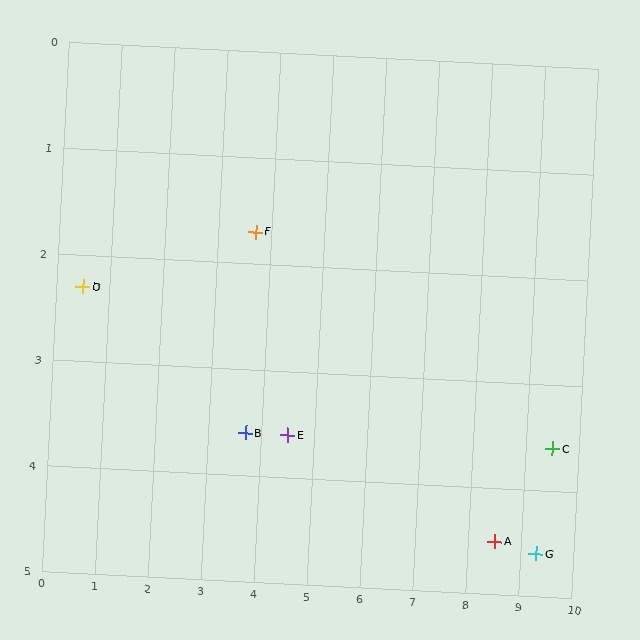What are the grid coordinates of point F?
Point F is at approximately (3.7, 1.7).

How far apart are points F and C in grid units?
Points F and C are about 6.1 grid units apart.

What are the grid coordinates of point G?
Point G is at approximately (9.3, 4.6).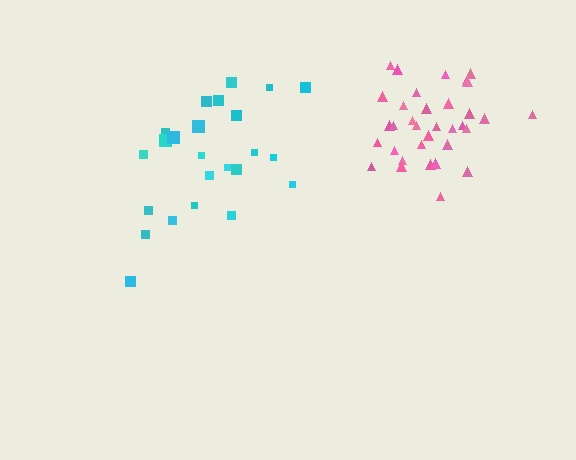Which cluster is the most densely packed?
Pink.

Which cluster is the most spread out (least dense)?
Cyan.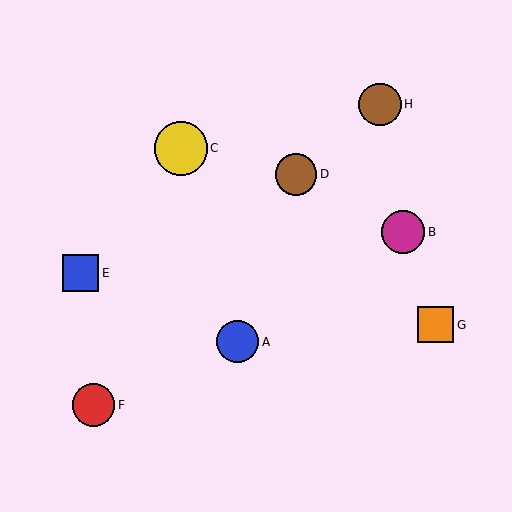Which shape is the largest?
The yellow circle (labeled C) is the largest.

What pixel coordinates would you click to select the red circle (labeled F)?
Click at (93, 405) to select the red circle F.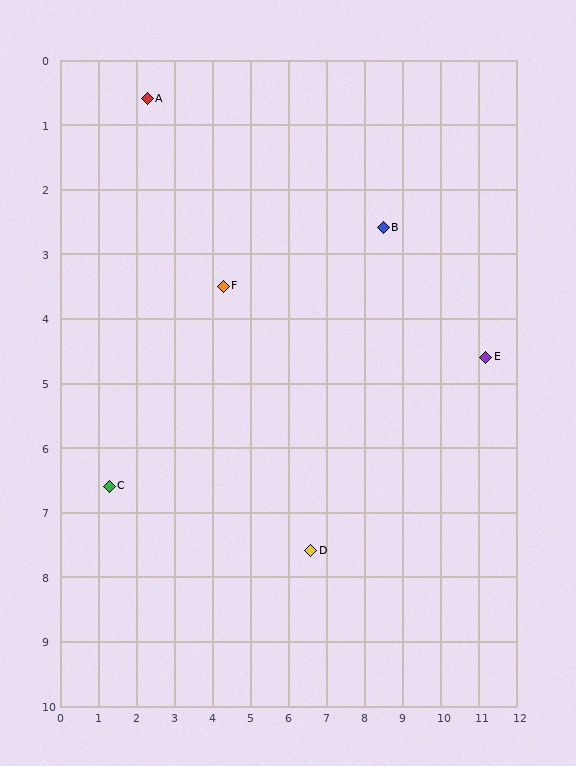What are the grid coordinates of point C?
Point C is at approximately (1.3, 6.6).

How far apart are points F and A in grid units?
Points F and A are about 3.5 grid units apart.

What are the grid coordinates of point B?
Point B is at approximately (8.5, 2.6).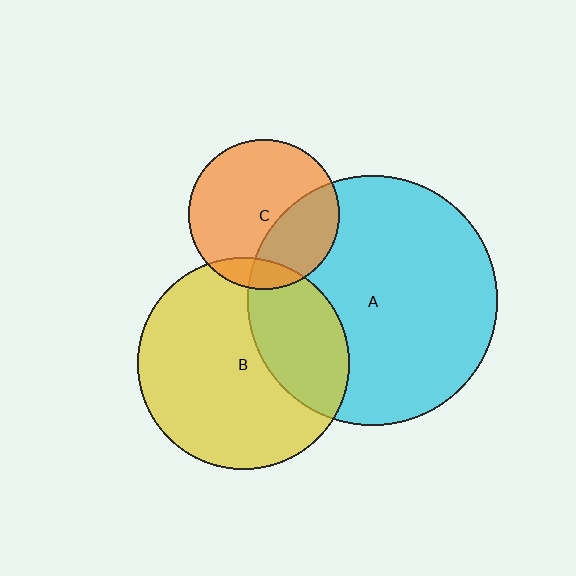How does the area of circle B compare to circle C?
Approximately 2.0 times.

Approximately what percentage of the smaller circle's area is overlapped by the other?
Approximately 30%.